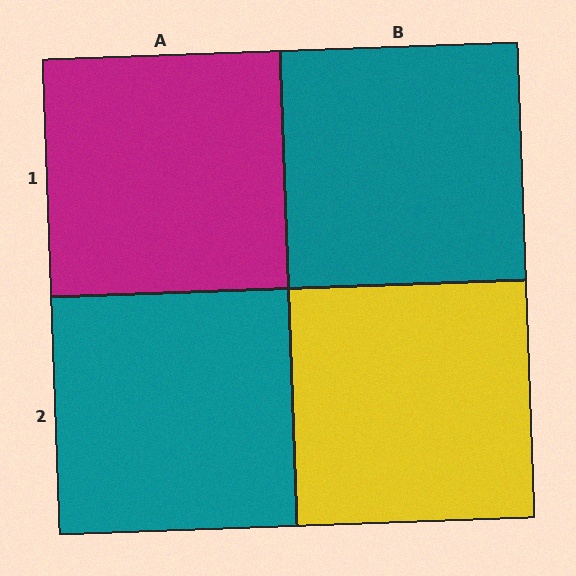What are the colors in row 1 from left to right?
Magenta, teal.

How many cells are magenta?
1 cell is magenta.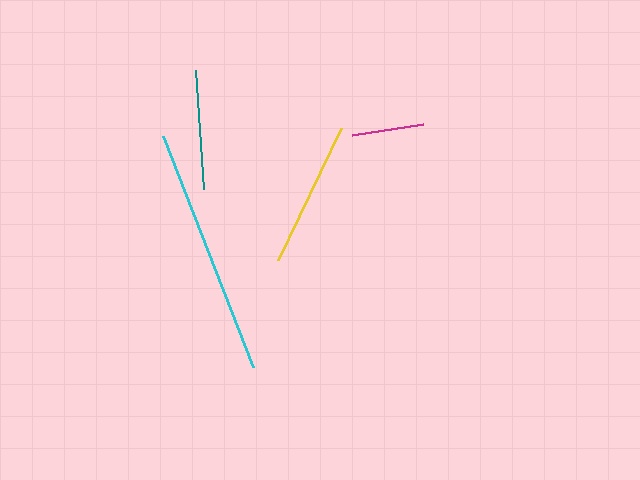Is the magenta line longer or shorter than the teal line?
The teal line is longer than the magenta line.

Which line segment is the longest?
The cyan line is the longest at approximately 247 pixels.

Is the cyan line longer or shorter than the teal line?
The cyan line is longer than the teal line.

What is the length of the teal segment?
The teal segment is approximately 119 pixels long.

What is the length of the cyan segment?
The cyan segment is approximately 247 pixels long.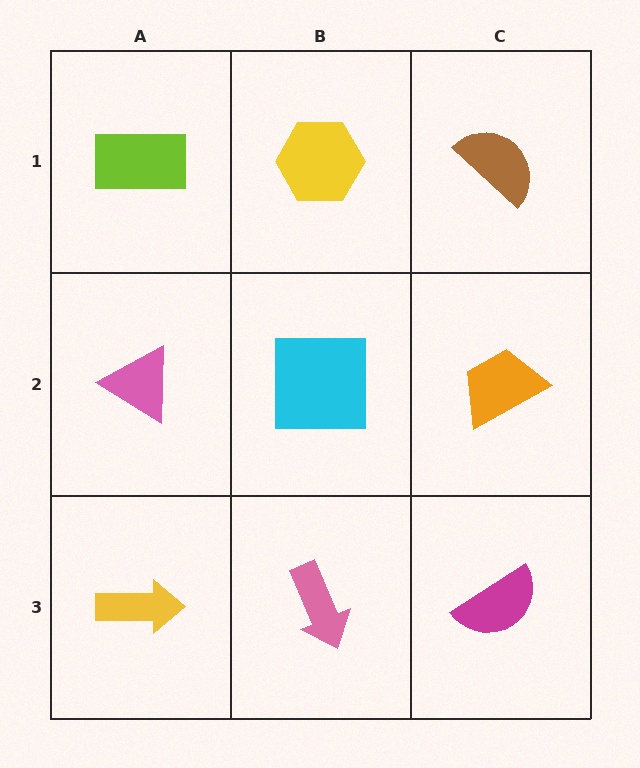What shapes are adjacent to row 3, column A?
A pink triangle (row 2, column A), a pink arrow (row 3, column B).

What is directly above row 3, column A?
A pink triangle.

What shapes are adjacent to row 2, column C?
A brown semicircle (row 1, column C), a magenta semicircle (row 3, column C), a cyan square (row 2, column B).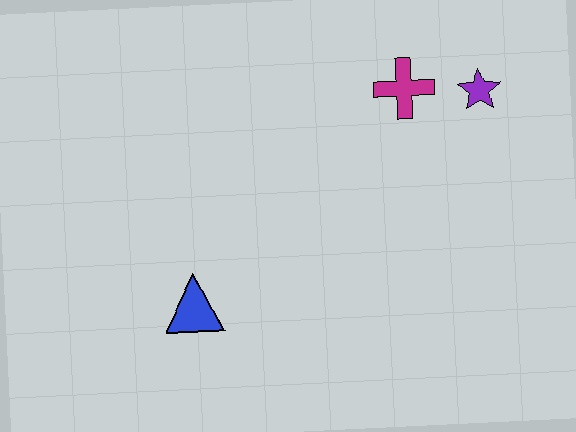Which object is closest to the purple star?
The magenta cross is closest to the purple star.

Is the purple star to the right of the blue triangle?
Yes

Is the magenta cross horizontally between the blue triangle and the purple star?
Yes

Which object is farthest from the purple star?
The blue triangle is farthest from the purple star.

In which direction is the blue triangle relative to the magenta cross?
The blue triangle is to the left of the magenta cross.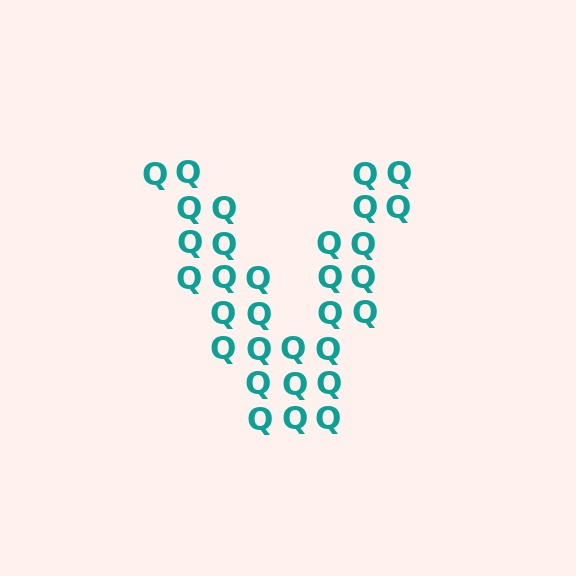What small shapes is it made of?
It is made of small letter Q's.